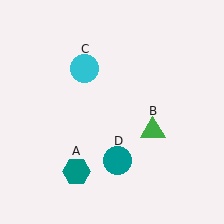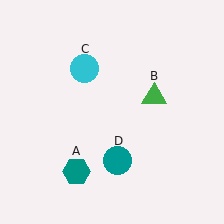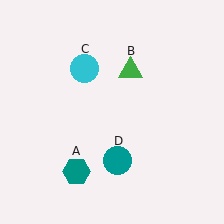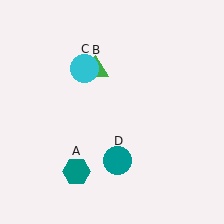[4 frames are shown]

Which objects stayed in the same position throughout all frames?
Teal hexagon (object A) and cyan circle (object C) and teal circle (object D) remained stationary.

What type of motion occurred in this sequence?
The green triangle (object B) rotated counterclockwise around the center of the scene.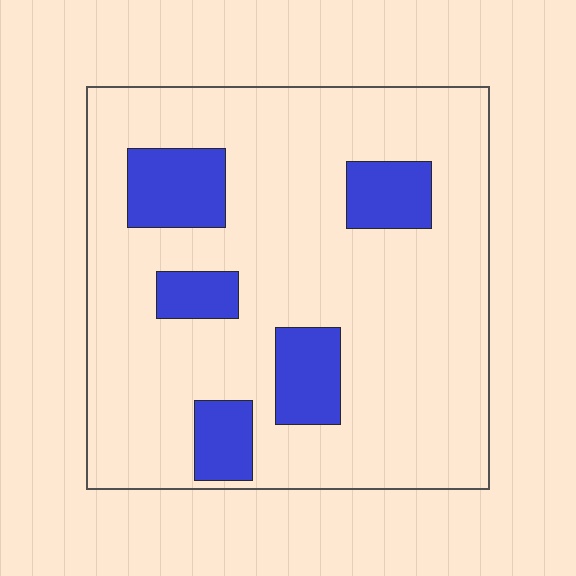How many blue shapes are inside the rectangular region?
5.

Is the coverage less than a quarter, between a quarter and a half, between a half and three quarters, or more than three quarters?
Less than a quarter.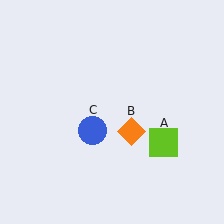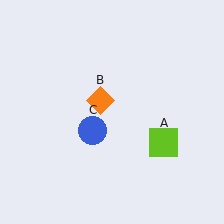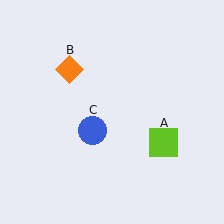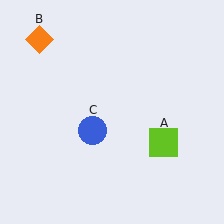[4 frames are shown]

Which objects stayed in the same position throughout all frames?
Lime square (object A) and blue circle (object C) remained stationary.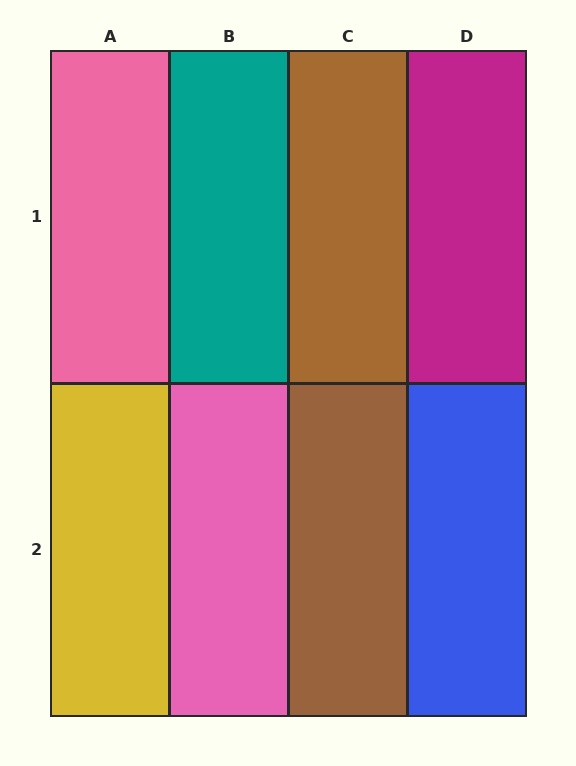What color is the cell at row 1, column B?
Teal.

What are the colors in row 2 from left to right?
Yellow, pink, brown, blue.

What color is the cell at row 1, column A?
Pink.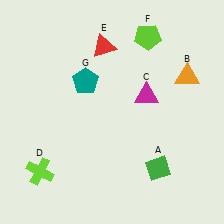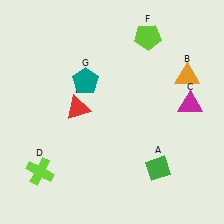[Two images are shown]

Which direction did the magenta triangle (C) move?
The magenta triangle (C) moved right.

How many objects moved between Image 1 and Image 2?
2 objects moved between the two images.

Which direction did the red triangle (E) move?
The red triangle (E) moved down.